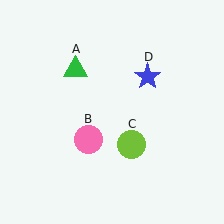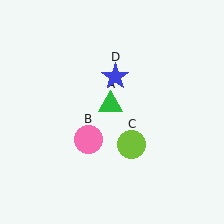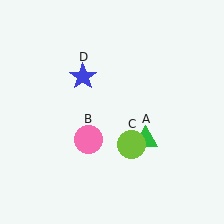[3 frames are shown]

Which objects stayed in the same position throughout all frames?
Pink circle (object B) and lime circle (object C) remained stationary.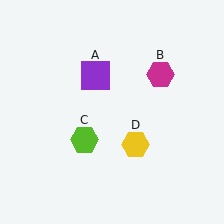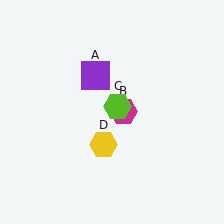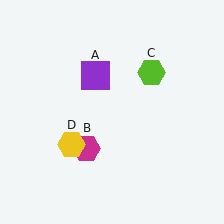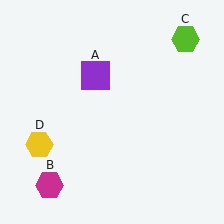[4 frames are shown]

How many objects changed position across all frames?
3 objects changed position: magenta hexagon (object B), lime hexagon (object C), yellow hexagon (object D).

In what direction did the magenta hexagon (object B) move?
The magenta hexagon (object B) moved down and to the left.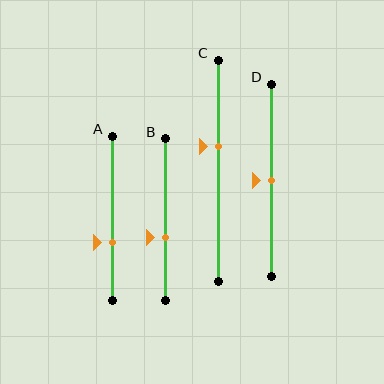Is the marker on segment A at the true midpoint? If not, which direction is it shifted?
No, the marker on segment A is shifted downward by about 15% of the segment length.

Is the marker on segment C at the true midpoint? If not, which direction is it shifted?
No, the marker on segment C is shifted upward by about 11% of the segment length.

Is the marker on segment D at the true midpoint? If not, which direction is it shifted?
Yes, the marker on segment D is at the true midpoint.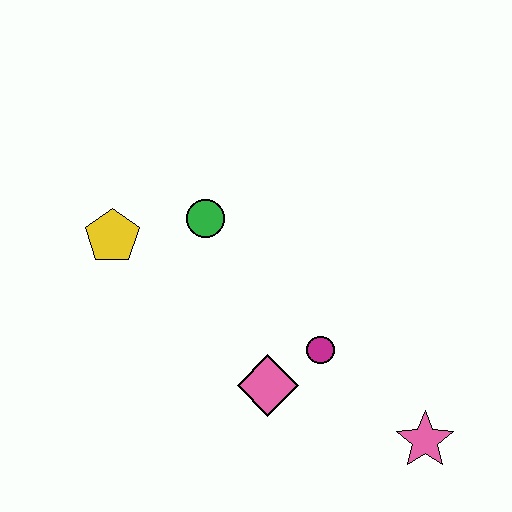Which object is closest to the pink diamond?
The magenta circle is closest to the pink diamond.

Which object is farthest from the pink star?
The yellow pentagon is farthest from the pink star.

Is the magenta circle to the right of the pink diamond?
Yes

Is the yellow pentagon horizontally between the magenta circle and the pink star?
No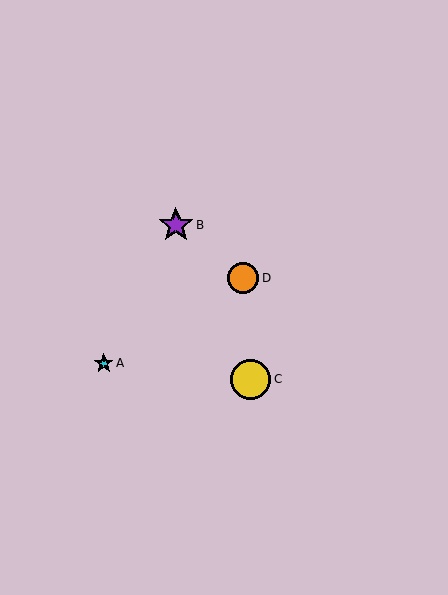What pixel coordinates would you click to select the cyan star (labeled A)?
Click at (104, 363) to select the cyan star A.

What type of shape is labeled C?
Shape C is a yellow circle.